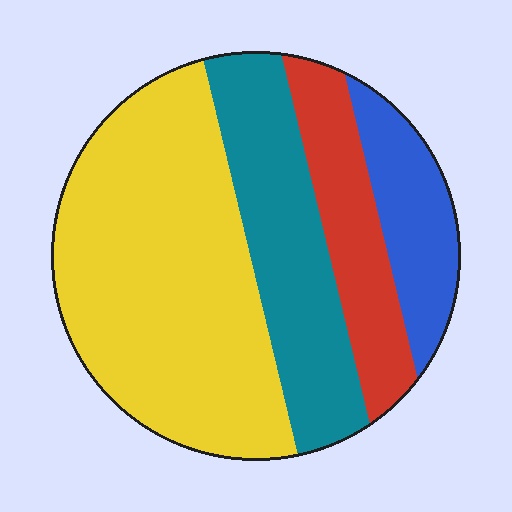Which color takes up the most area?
Yellow, at roughly 50%.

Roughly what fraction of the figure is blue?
Blue covers roughly 15% of the figure.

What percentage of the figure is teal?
Teal takes up about one quarter (1/4) of the figure.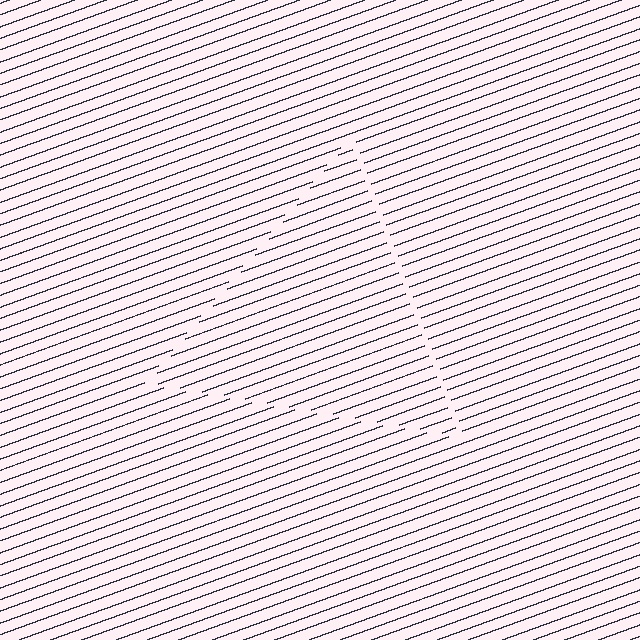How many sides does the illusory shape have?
3 sides — the line-ends trace a triangle.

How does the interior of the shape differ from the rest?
The interior of the shape contains the same grating, shifted by half a period — the contour is defined by the phase discontinuity where line-ends from the inner and outer gratings abut.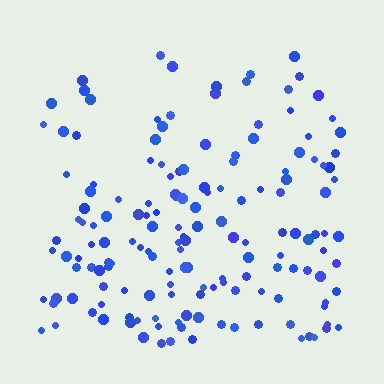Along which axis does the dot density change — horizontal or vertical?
Vertical.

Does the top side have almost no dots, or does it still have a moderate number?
Still a moderate number, just noticeably fewer than the bottom.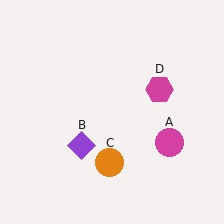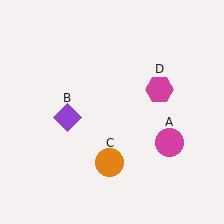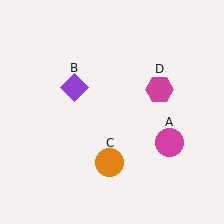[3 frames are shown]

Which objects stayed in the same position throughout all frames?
Magenta circle (object A) and orange circle (object C) and magenta hexagon (object D) remained stationary.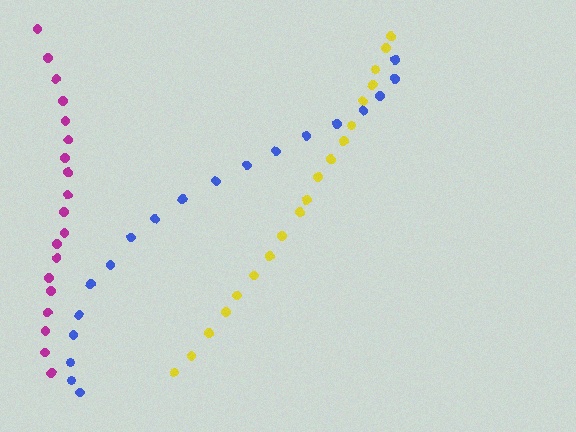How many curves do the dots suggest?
There are 3 distinct paths.